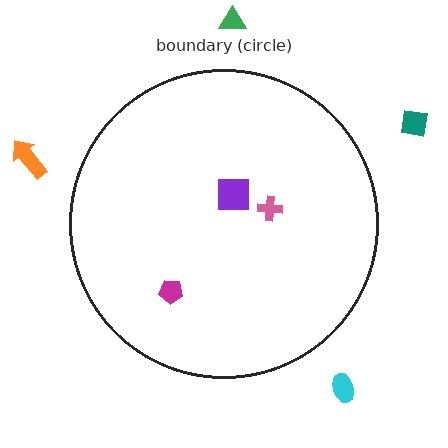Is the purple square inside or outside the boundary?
Inside.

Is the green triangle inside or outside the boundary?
Outside.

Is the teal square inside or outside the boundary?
Outside.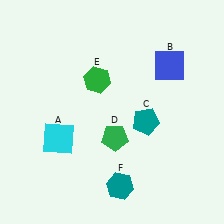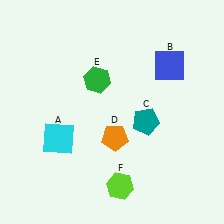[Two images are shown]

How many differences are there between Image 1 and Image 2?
There are 2 differences between the two images.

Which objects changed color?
D changed from green to orange. F changed from teal to lime.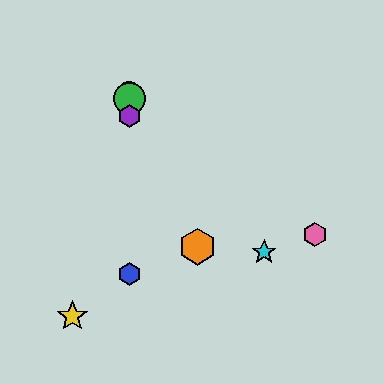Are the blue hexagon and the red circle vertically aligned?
Yes, both are at x≈129.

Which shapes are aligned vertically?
The red circle, the blue hexagon, the green circle, the purple hexagon are aligned vertically.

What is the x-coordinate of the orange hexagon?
The orange hexagon is at x≈197.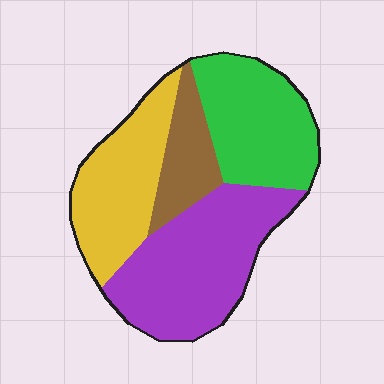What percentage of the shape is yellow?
Yellow covers 25% of the shape.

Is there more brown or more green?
Green.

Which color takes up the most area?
Purple, at roughly 35%.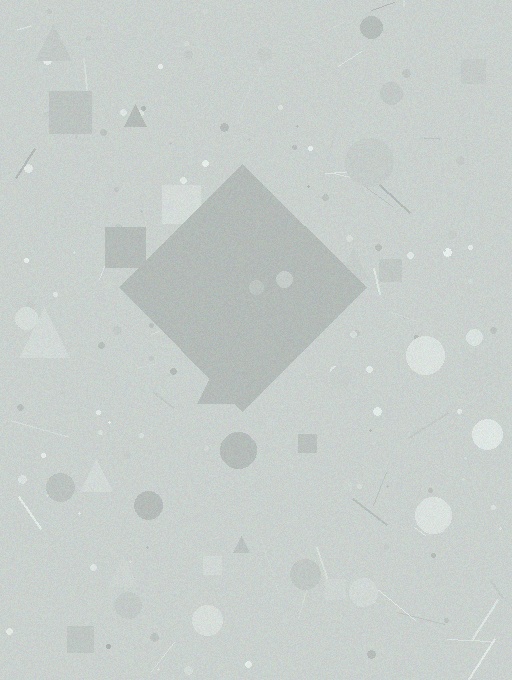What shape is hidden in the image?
A diamond is hidden in the image.